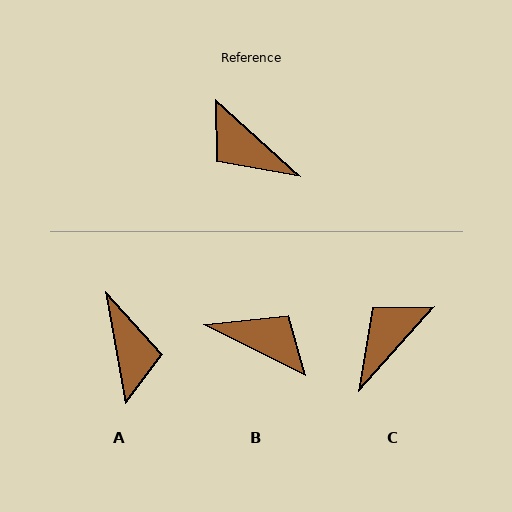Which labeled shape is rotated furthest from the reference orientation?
B, about 165 degrees away.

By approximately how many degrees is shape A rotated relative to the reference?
Approximately 142 degrees counter-clockwise.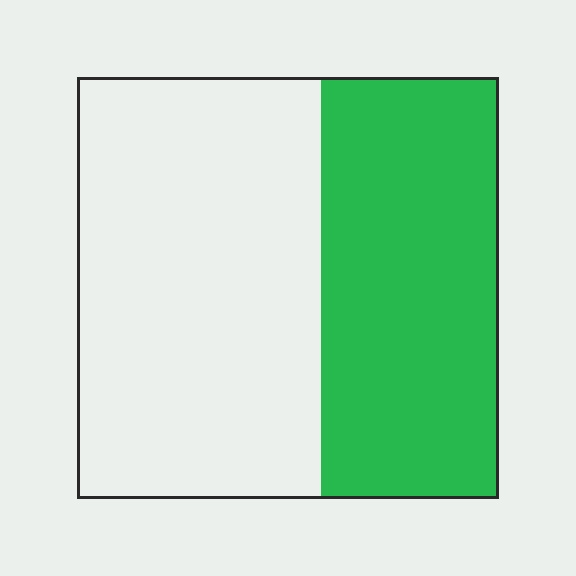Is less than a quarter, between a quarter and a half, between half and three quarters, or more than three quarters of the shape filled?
Between a quarter and a half.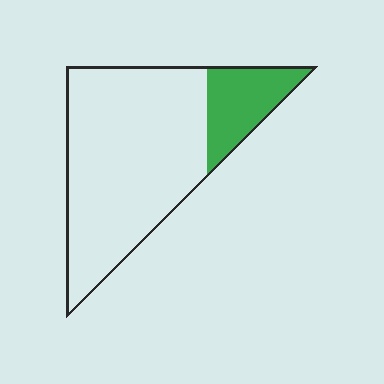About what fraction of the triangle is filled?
About one fifth (1/5).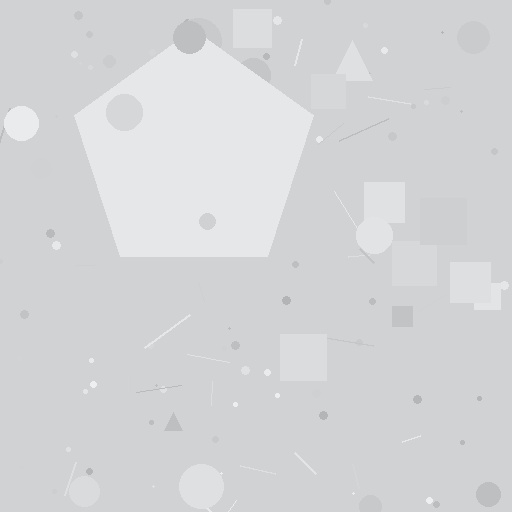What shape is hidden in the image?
A pentagon is hidden in the image.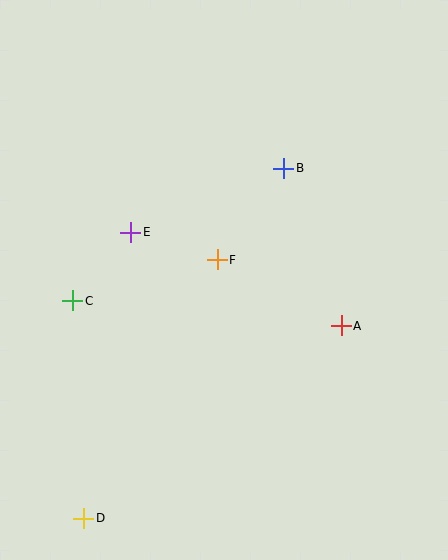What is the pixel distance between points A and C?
The distance between A and C is 270 pixels.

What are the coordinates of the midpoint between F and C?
The midpoint between F and C is at (145, 280).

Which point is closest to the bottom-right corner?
Point A is closest to the bottom-right corner.